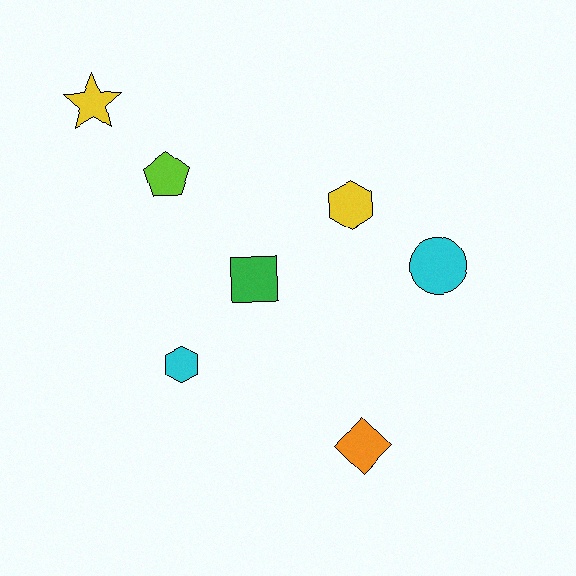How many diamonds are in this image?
There is 1 diamond.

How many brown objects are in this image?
There are no brown objects.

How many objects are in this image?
There are 7 objects.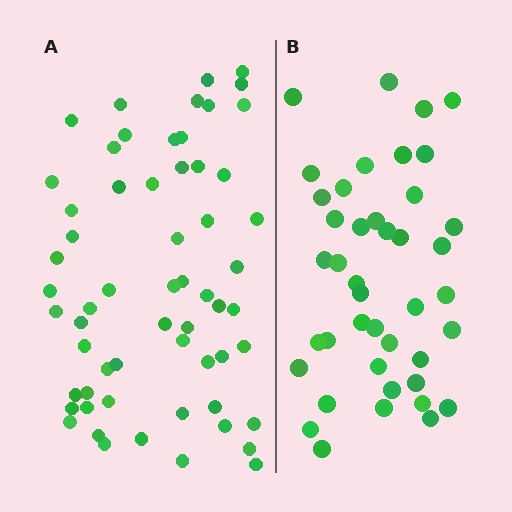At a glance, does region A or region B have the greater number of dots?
Region A (the left region) has more dots.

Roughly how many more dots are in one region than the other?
Region A has approximately 20 more dots than region B.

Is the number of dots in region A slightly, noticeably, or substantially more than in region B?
Region A has noticeably more, but not dramatically so. The ratio is roughly 1.4 to 1.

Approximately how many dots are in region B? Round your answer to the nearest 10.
About 40 dots. (The exact count is 42, which rounds to 40.)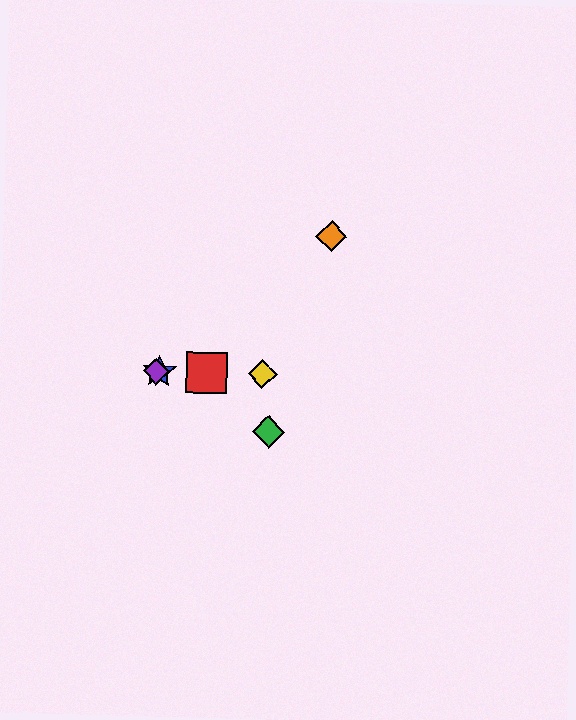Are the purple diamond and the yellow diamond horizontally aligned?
Yes, both are at y≈372.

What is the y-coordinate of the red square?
The red square is at y≈373.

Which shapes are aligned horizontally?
The red square, the blue star, the yellow diamond, the purple diamond are aligned horizontally.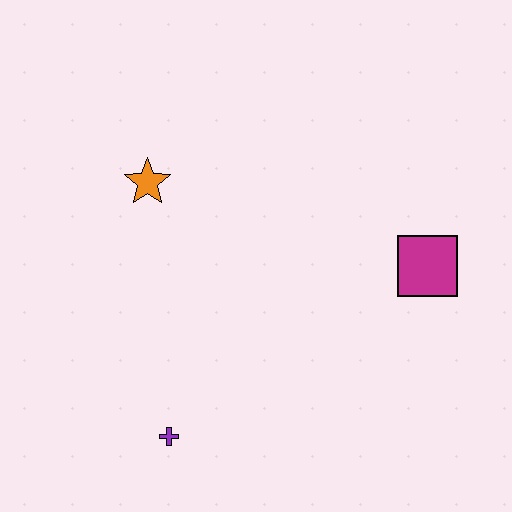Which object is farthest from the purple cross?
The magenta square is farthest from the purple cross.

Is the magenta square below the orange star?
Yes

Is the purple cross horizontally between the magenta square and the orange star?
Yes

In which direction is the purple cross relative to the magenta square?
The purple cross is to the left of the magenta square.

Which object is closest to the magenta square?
The orange star is closest to the magenta square.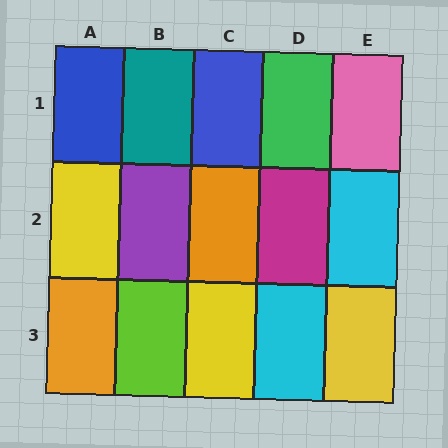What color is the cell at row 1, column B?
Teal.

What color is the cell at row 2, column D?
Magenta.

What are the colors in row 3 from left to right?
Orange, lime, yellow, cyan, yellow.